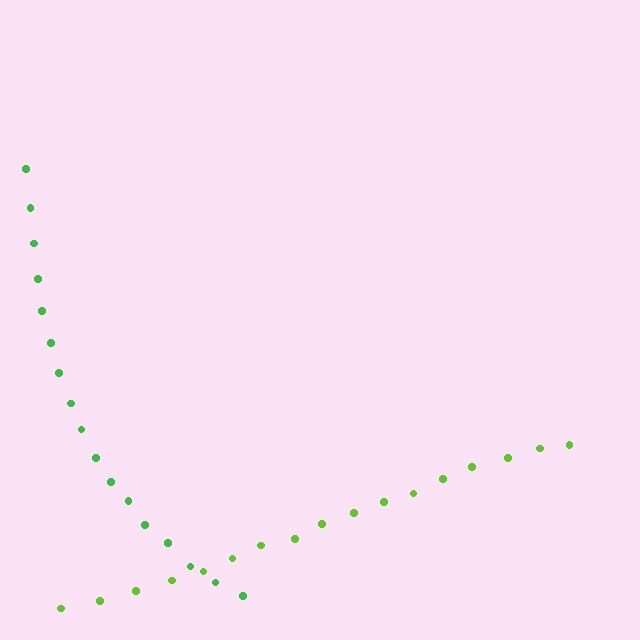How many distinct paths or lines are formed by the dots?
There are 2 distinct paths.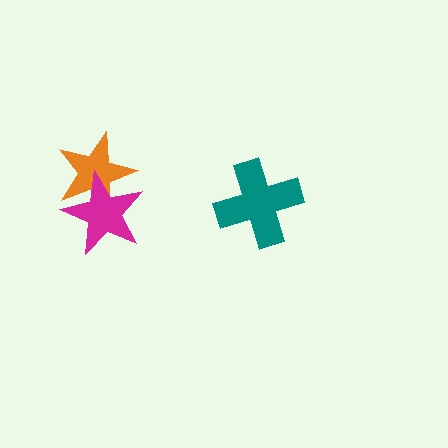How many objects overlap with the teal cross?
0 objects overlap with the teal cross.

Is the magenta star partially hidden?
No, no other shape covers it.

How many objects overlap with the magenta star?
1 object overlaps with the magenta star.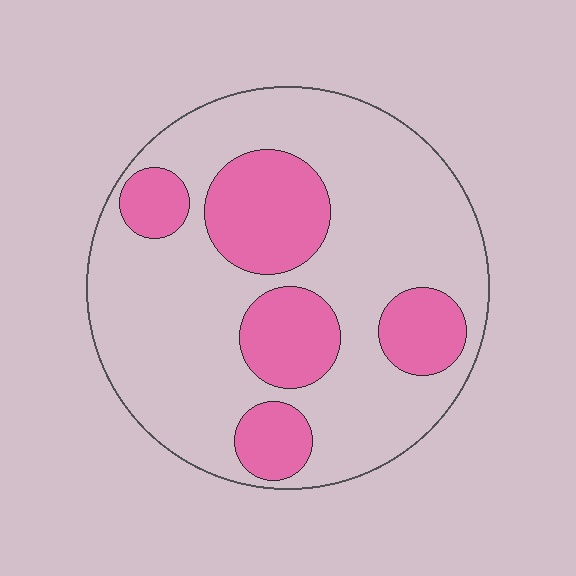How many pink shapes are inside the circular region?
5.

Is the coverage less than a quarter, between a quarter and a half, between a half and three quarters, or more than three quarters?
Between a quarter and a half.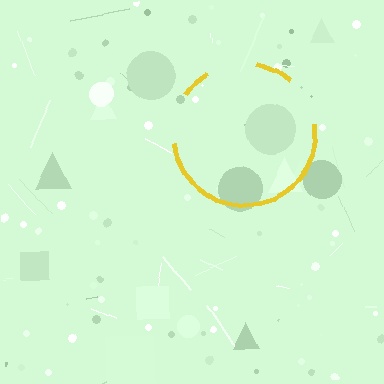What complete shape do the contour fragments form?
The contour fragments form a circle.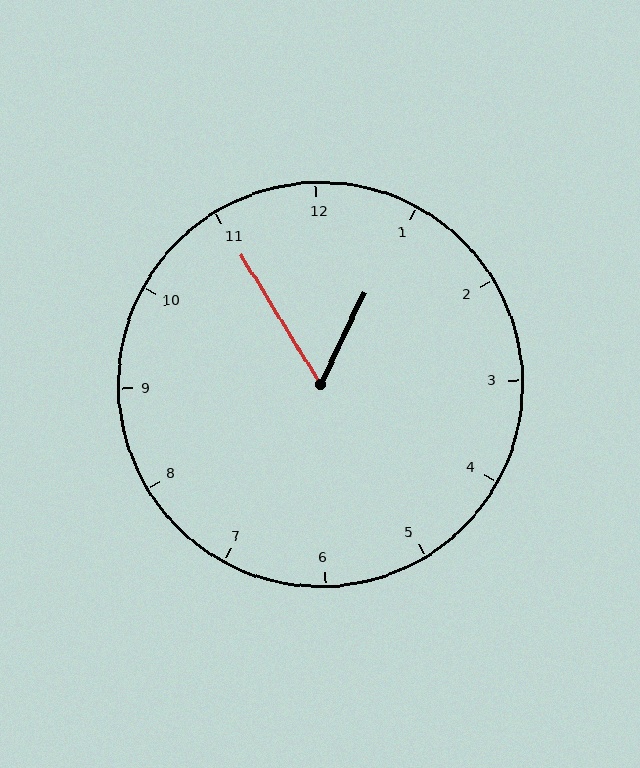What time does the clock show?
12:55.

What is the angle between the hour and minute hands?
Approximately 58 degrees.